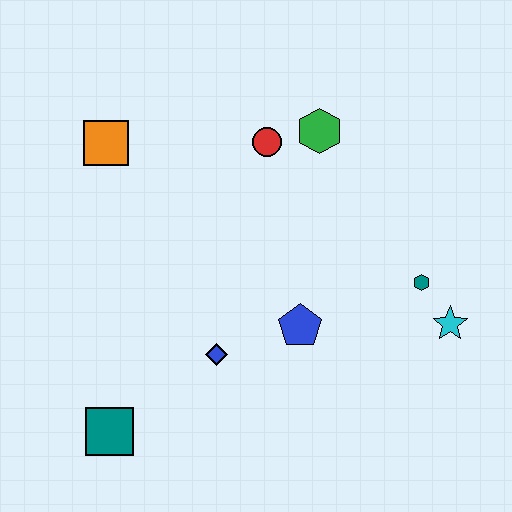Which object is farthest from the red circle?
The teal square is farthest from the red circle.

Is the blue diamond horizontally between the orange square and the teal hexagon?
Yes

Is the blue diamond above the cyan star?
No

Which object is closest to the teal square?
The blue diamond is closest to the teal square.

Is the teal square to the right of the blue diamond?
No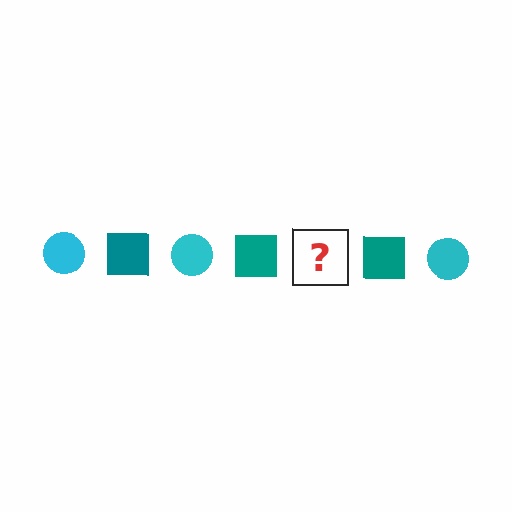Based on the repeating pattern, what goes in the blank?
The blank should be a cyan circle.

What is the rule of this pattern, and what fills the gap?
The rule is that the pattern alternates between cyan circle and teal square. The gap should be filled with a cyan circle.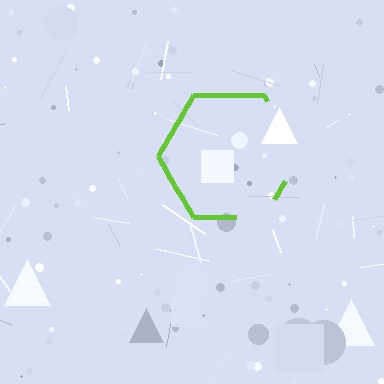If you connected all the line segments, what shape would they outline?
They would outline a hexagon.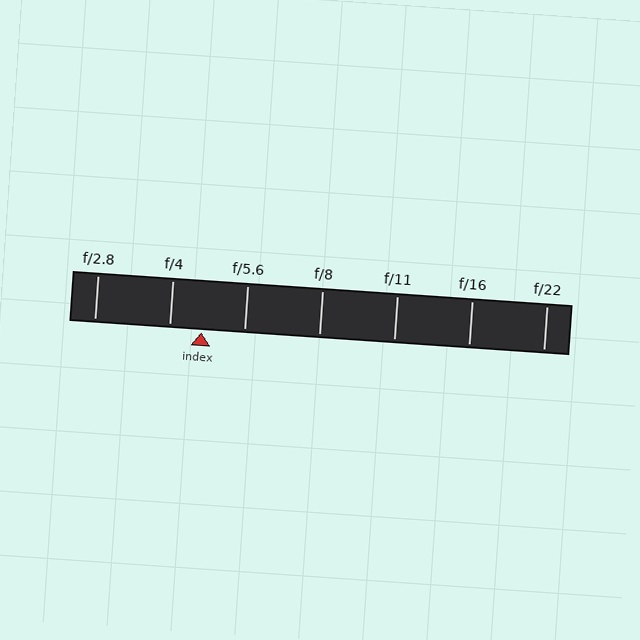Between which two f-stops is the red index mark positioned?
The index mark is between f/4 and f/5.6.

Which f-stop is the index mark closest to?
The index mark is closest to f/4.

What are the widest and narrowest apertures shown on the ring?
The widest aperture shown is f/2.8 and the narrowest is f/22.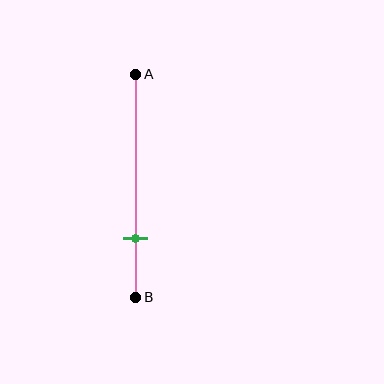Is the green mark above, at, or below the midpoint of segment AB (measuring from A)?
The green mark is below the midpoint of segment AB.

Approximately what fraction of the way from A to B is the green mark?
The green mark is approximately 75% of the way from A to B.